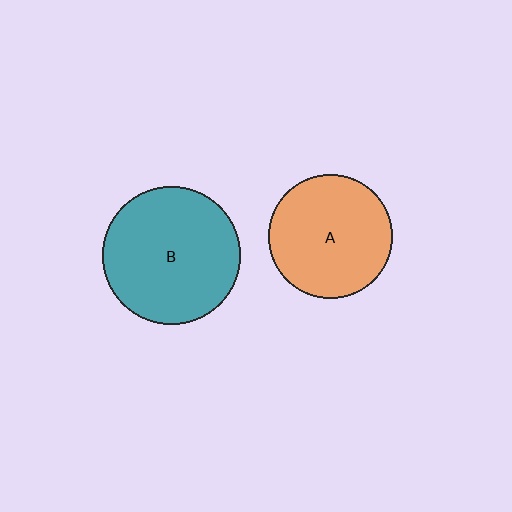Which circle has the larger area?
Circle B (teal).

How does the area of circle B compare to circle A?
Approximately 1.2 times.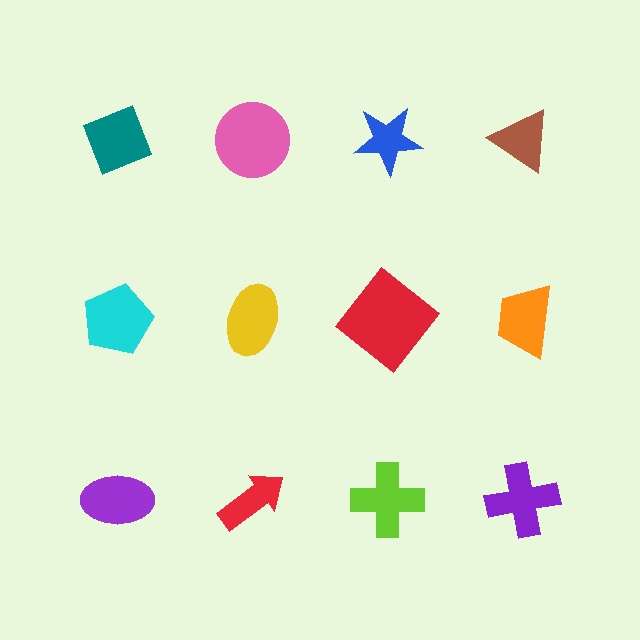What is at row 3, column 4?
A purple cross.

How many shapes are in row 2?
4 shapes.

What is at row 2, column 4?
An orange trapezoid.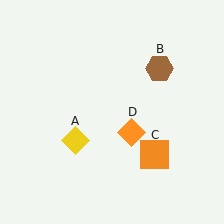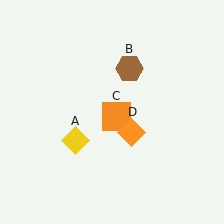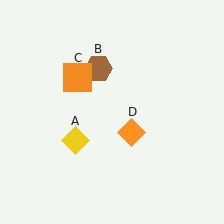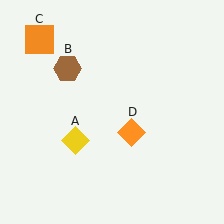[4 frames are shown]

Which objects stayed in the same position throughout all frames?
Yellow diamond (object A) and orange diamond (object D) remained stationary.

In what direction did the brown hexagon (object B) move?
The brown hexagon (object B) moved left.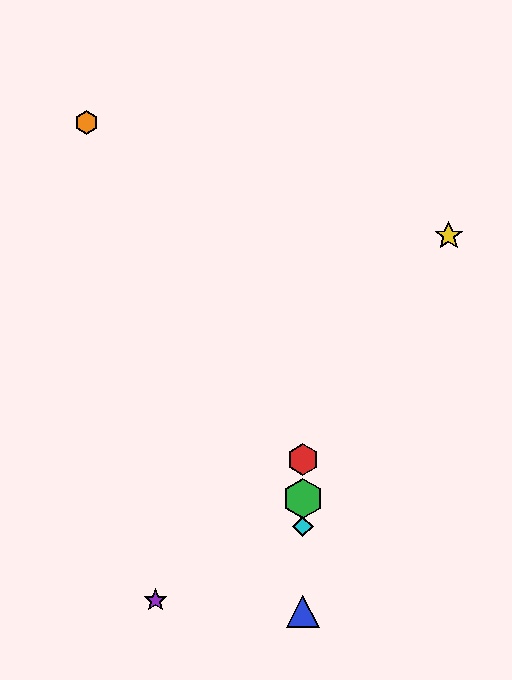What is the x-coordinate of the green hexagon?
The green hexagon is at x≈303.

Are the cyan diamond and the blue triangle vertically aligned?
Yes, both are at x≈303.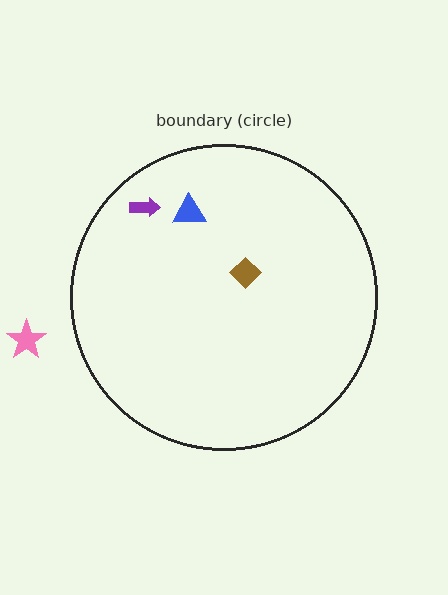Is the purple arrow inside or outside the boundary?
Inside.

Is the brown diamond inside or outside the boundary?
Inside.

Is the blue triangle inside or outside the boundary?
Inside.